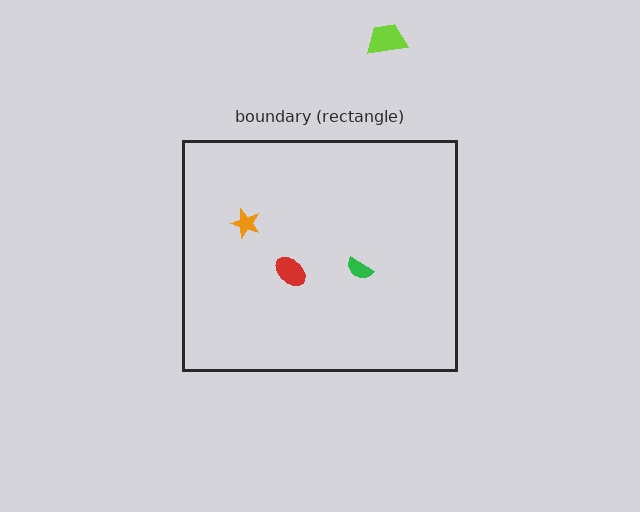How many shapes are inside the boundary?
3 inside, 1 outside.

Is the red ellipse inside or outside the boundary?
Inside.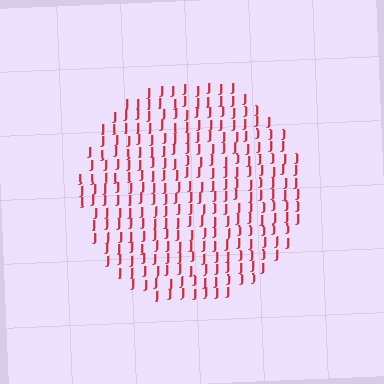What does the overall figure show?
The overall figure shows a circle.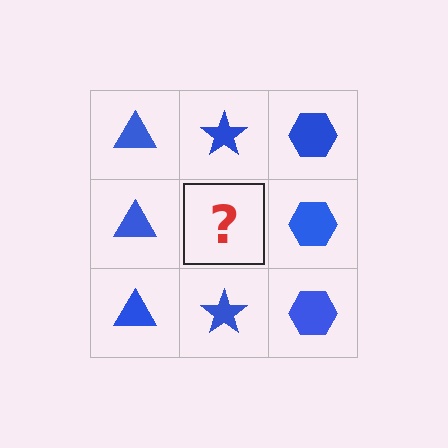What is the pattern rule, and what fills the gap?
The rule is that each column has a consistent shape. The gap should be filled with a blue star.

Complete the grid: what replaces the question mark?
The question mark should be replaced with a blue star.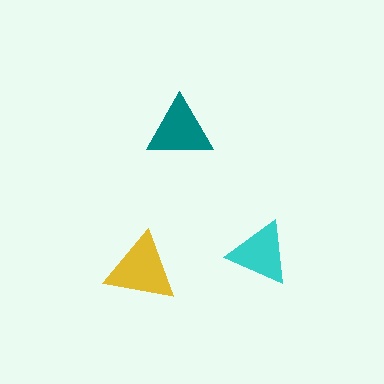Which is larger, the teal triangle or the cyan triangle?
The teal one.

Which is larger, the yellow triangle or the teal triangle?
The yellow one.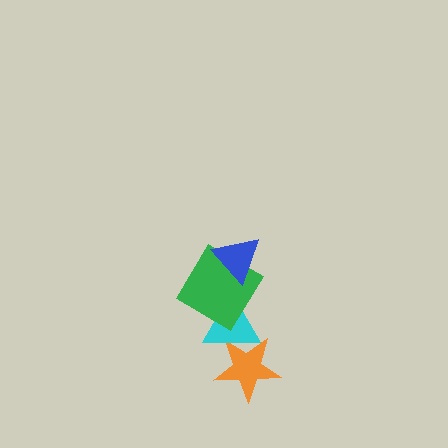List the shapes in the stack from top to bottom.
From top to bottom: the blue triangle, the green diamond, the cyan triangle, the orange star.